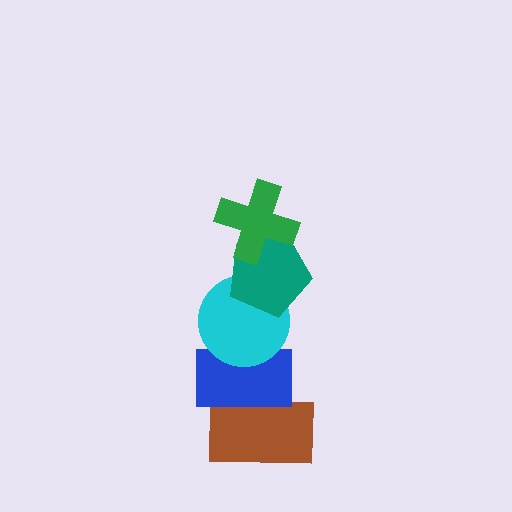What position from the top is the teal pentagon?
The teal pentagon is 2nd from the top.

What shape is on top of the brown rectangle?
The blue rectangle is on top of the brown rectangle.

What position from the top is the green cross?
The green cross is 1st from the top.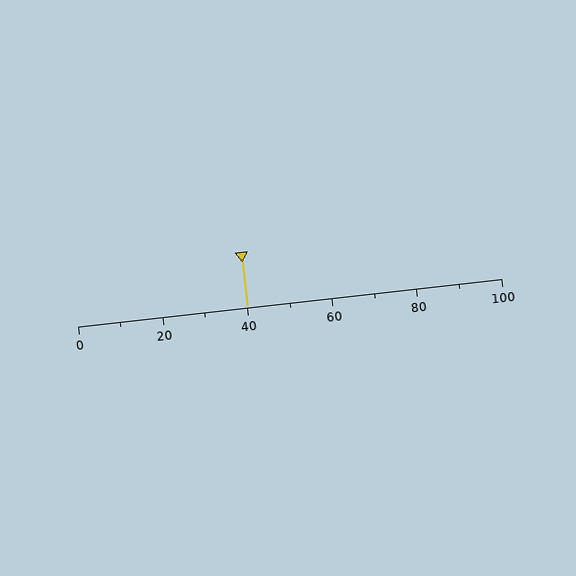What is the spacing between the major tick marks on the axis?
The major ticks are spaced 20 apart.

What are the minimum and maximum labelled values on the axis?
The axis runs from 0 to 100.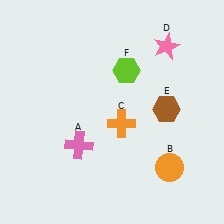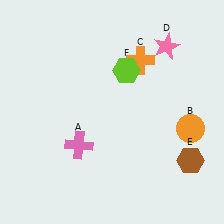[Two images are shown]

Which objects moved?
The objects that moved are: the orange circle (B), the orange cross (C), the brown hexagon (E).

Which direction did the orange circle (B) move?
The orange circle (B) moved up.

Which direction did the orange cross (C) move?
The orange cross (C) moved up.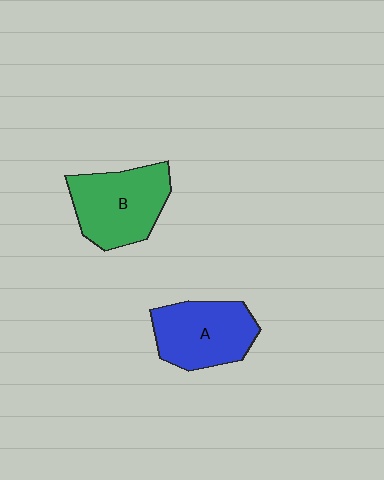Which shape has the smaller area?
Shape A (blue).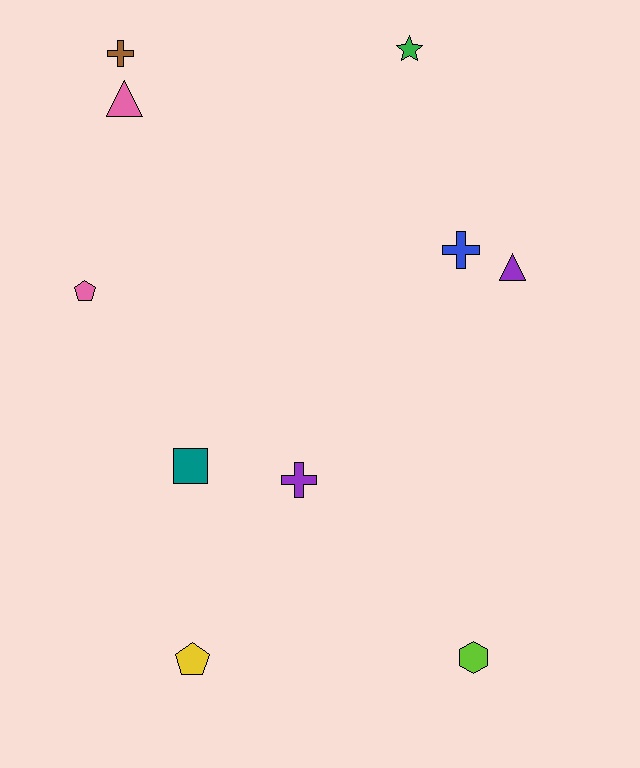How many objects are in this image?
There are 10 objects.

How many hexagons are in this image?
There is 1 hexagon.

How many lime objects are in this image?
There is 1 lime object.